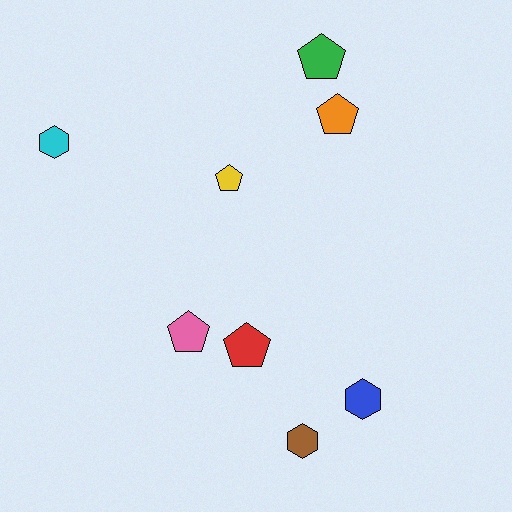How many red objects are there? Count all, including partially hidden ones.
There is 1 red object.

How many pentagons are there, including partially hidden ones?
There are 5 pentagons.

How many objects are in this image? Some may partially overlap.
There are 8 objects.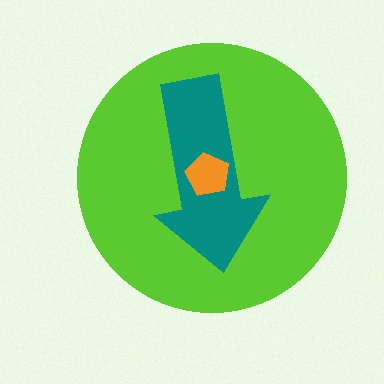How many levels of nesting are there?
3.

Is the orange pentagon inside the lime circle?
Yes.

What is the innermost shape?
The orange pentagon.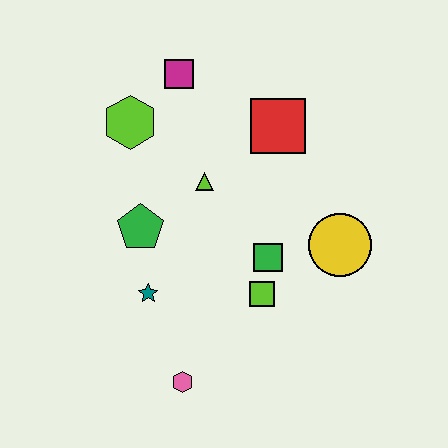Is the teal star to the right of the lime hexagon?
Yes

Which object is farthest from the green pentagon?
The yellow circle is farthest from the green pentagon.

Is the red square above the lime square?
Yes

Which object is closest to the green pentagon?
The teal star is closest to the green pentagon.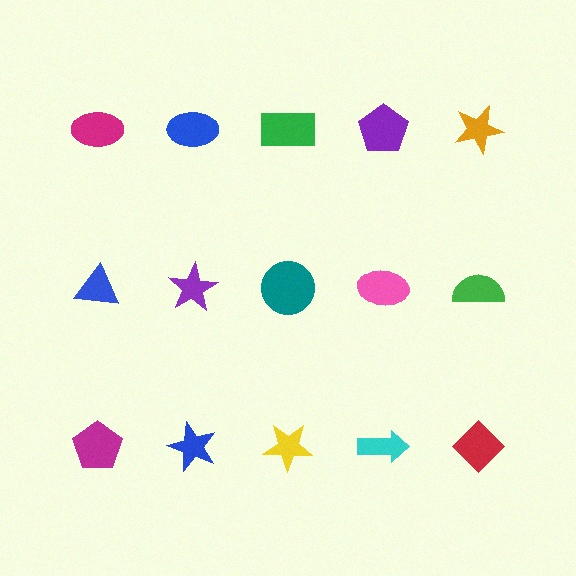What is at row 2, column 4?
A pink ellipse.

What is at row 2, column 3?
A teal circle.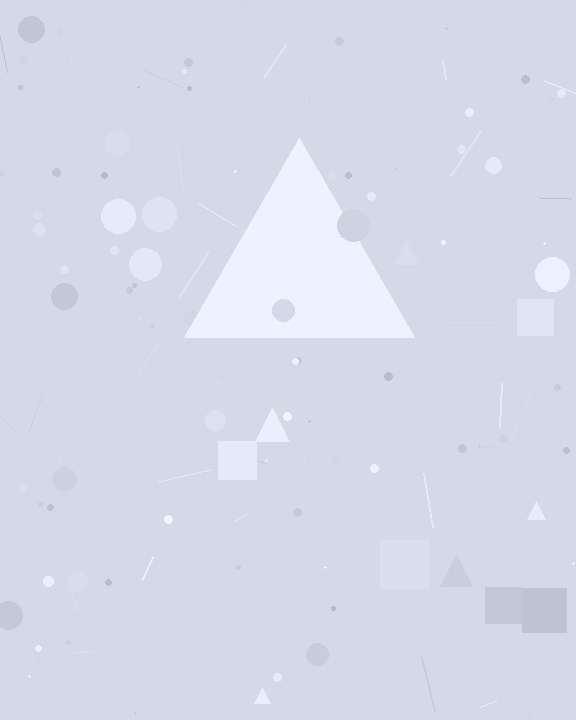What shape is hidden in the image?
A triangle is hidden in the image.